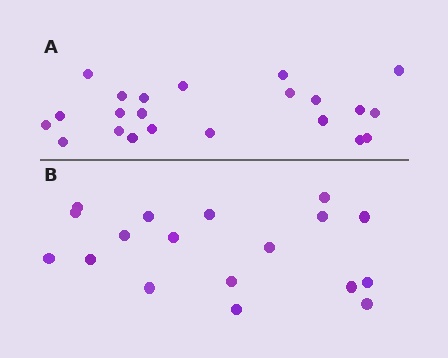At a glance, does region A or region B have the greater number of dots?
Region A (the top region) has more dots.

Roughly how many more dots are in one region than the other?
Region A has about 4 more dots than region B.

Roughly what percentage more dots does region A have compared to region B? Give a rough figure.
About 20% more.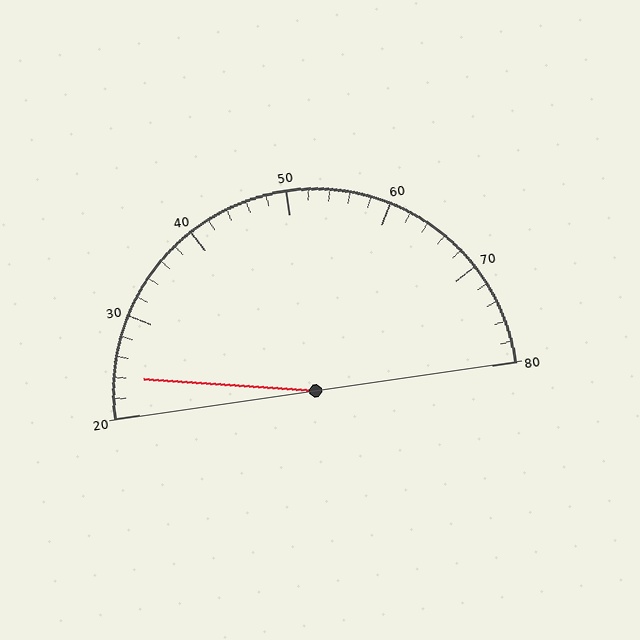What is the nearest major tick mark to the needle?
The nearest major tick mark is 20.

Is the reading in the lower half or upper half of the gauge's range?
The reading is in the lower half of the range (20 to 80).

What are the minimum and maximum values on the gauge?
The gauge ranges from 20 to 80.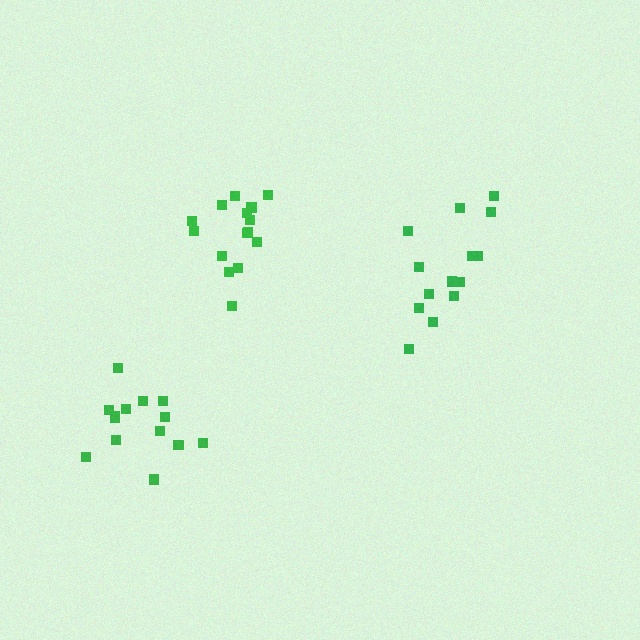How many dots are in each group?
Group 1: 15 dots, Group 2: 14 dots, Group 3: 14 dots (43 total).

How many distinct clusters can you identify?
There are 3 distinct clusters.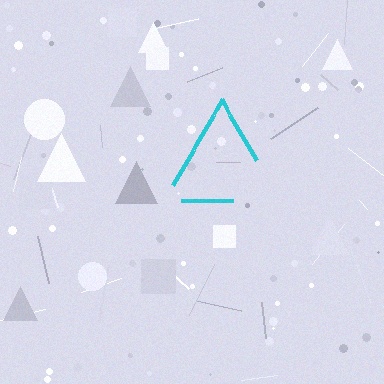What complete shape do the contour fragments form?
The contour fragments form a triangle.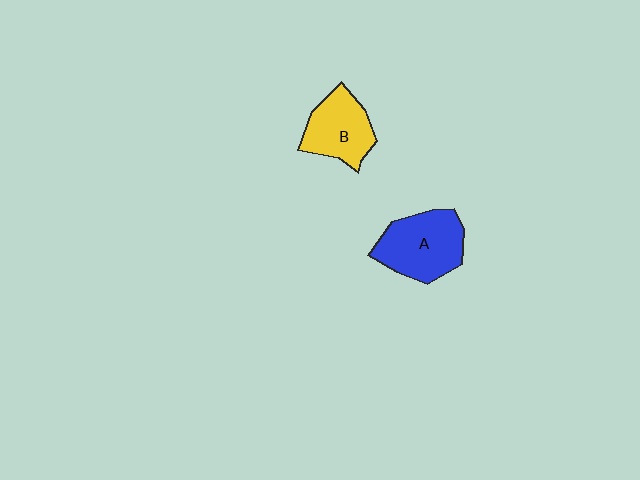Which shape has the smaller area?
Shape B (yellow).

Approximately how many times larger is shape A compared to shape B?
Approximately 1.2 times.